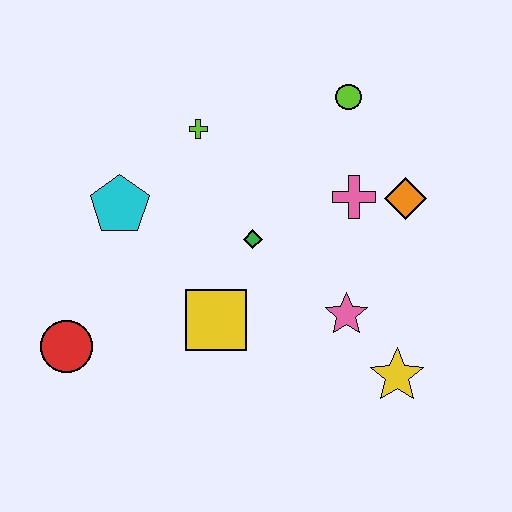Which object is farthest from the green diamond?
The red circle is farthest from the green diamond.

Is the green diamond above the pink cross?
No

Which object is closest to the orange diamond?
The pink cross is closest to the orange diamond.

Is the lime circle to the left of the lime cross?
No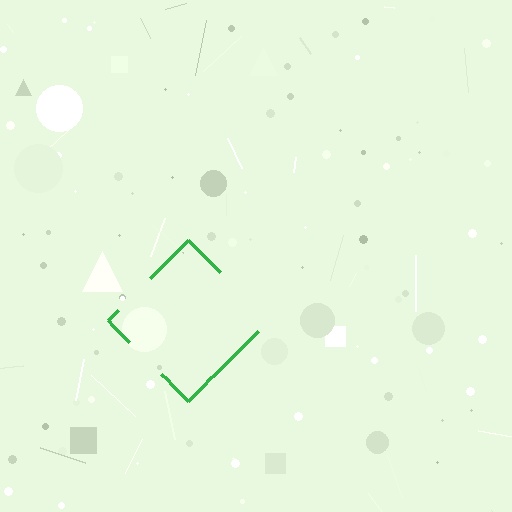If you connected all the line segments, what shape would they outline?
They would outline a diamond.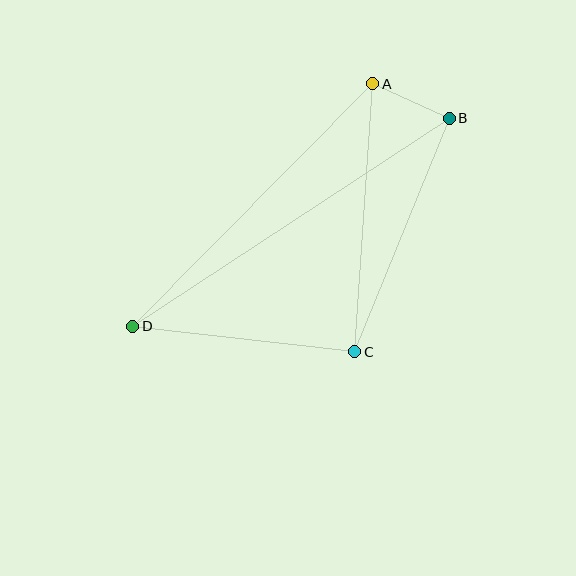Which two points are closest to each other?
Points A and B are closest to each other.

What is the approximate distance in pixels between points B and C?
The distance between B and C is approximately 252 pixels.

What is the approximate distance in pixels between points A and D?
The distance between A and D is approximately 342 pixels.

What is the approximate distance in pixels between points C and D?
The distance between C and D is approximately 224 pixels.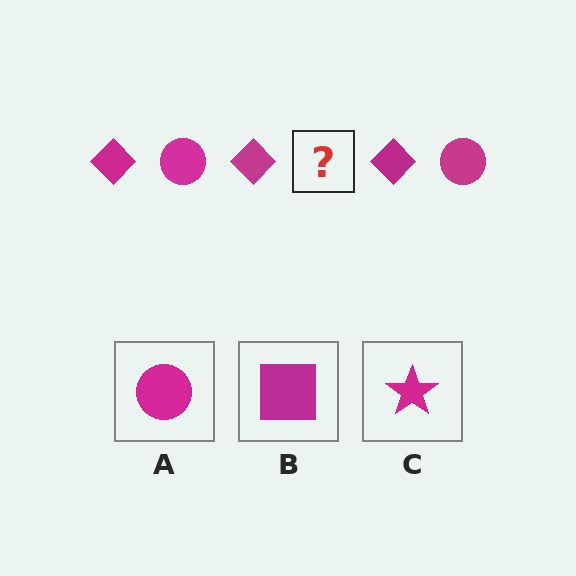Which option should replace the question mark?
Option A.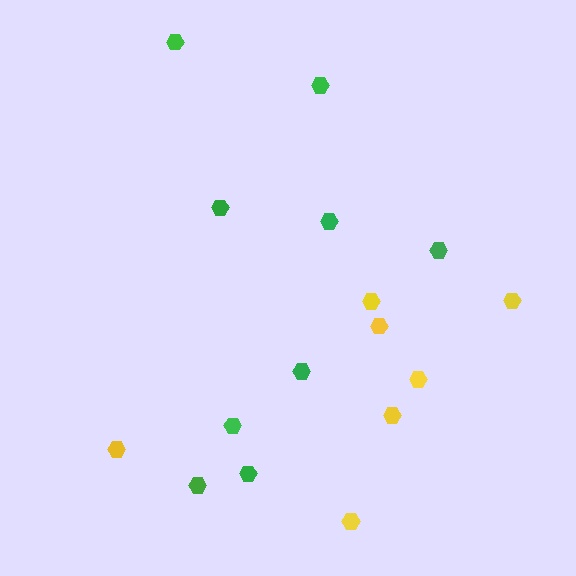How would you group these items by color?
There are 2 groups: one group of yellow hexagons (7) and one group of green hexagons (9).